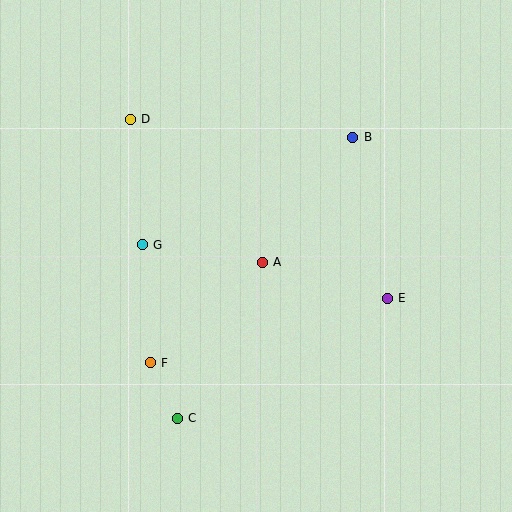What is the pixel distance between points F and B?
The distance between F and B is 303 pixels.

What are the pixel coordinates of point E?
Point E is at (387, 298).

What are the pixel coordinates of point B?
Point B is at (353, 137).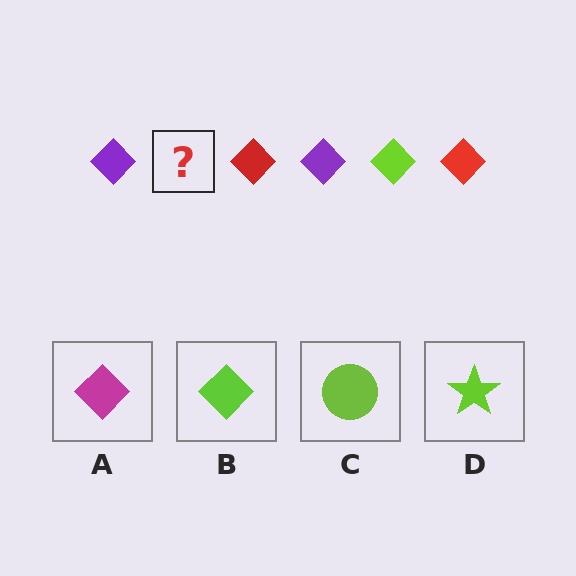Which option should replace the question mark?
Option B.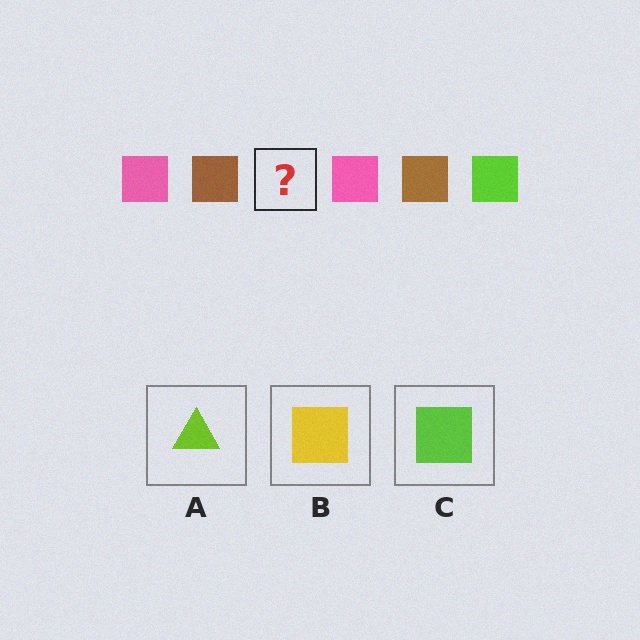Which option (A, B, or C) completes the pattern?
C.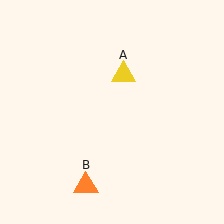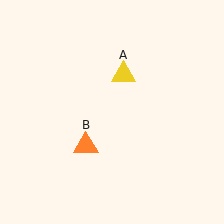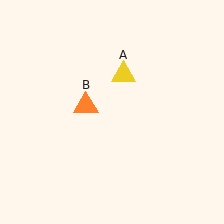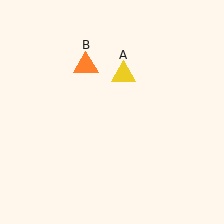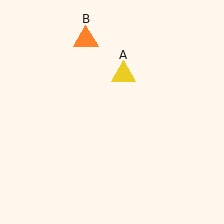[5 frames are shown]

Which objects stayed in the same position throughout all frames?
Yellow triangle (object A) remained stationary.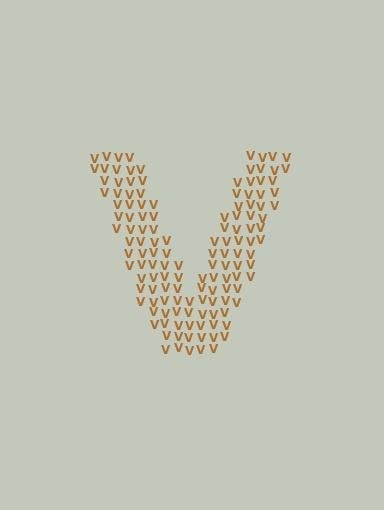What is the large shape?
The large shape is the letter V.